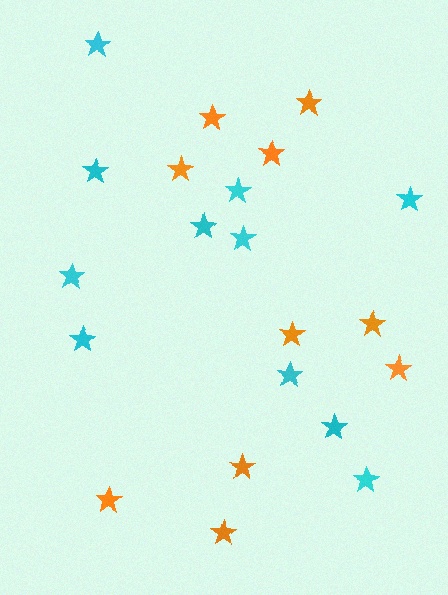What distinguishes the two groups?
There are 2 groups: one group of cyan stars (11) and one group of orange stars (10).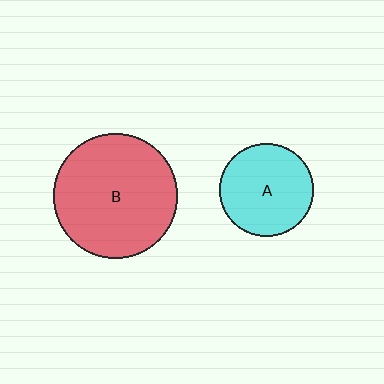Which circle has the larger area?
Circle B (red).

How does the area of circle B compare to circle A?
Approximately 1.8 times.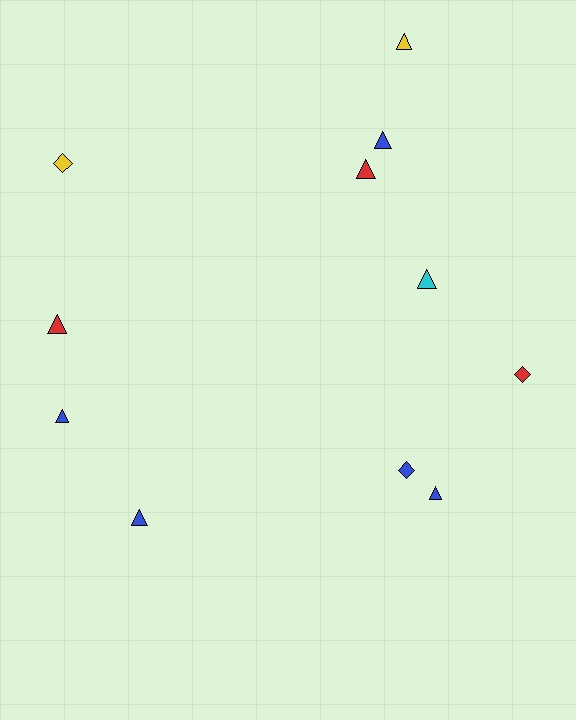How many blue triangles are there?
There are 4 blue triangles.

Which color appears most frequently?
Blue, with 5 objects.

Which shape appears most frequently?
Triangle, with 8 objects.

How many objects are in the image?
There are 11 objects.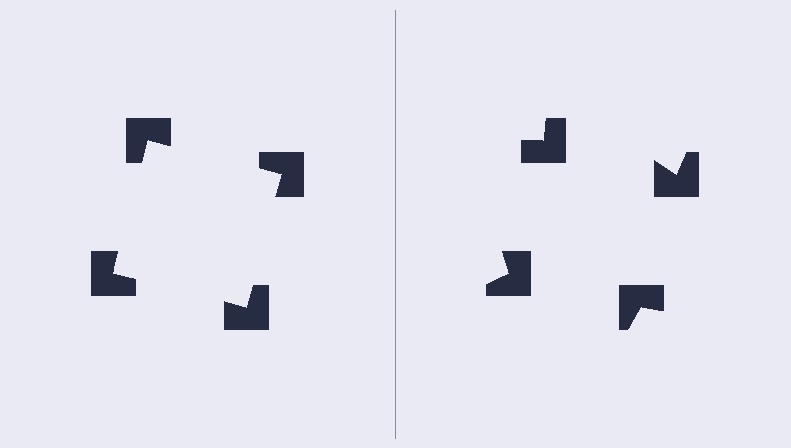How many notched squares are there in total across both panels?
8 — 4 on each side.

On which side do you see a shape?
An illusory square appears on the left side. On the right side the wedge cuts are rotated, so no coherent shape forms.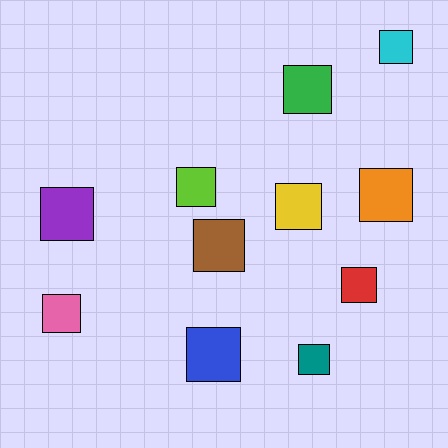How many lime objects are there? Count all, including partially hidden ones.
There is 1 lime object.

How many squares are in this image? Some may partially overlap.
There are 11 squares.